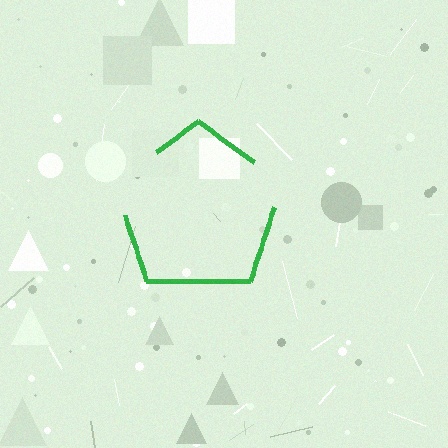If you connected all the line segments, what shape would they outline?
They would outline a pentagon.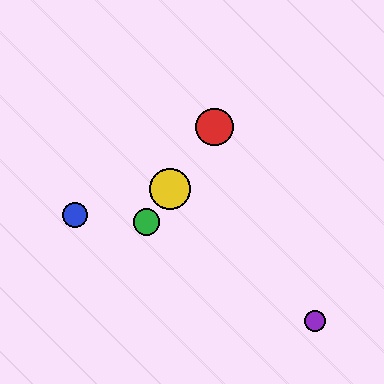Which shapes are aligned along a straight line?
The red circle, the green circle, the yellow circle are aligned along a straight line.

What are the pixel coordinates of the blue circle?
The blue circle is at (75, 215).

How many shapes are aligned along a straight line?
3 shapes (the red circle, the green circle, the yellow circle) are aligned along a straight line.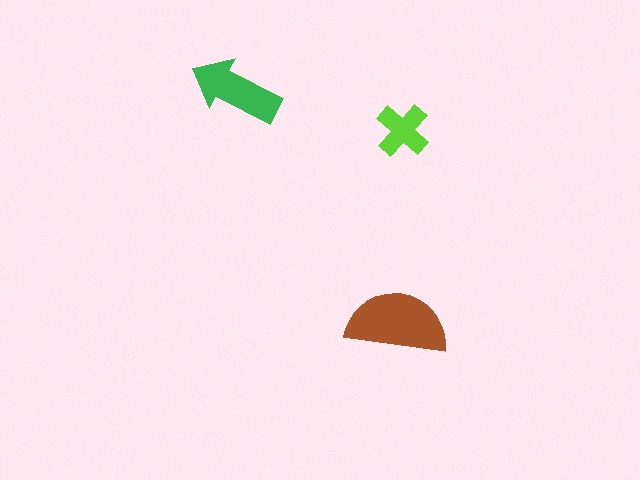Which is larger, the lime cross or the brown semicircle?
The brown semicircle.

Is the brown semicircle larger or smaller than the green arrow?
Larger.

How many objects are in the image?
There are 3 objects in the image.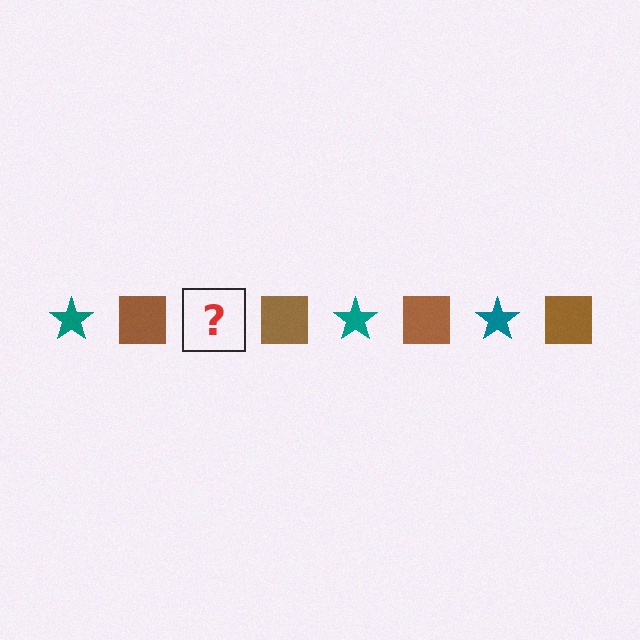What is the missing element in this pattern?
The missing element is a teal star.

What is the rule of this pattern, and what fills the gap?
The rule is that the pattern alternates between teal star and brown square. The gap should be filled with a teal star.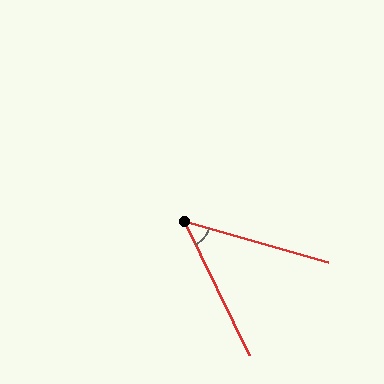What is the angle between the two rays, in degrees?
Approximately 48 degrees.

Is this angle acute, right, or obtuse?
It is acute.